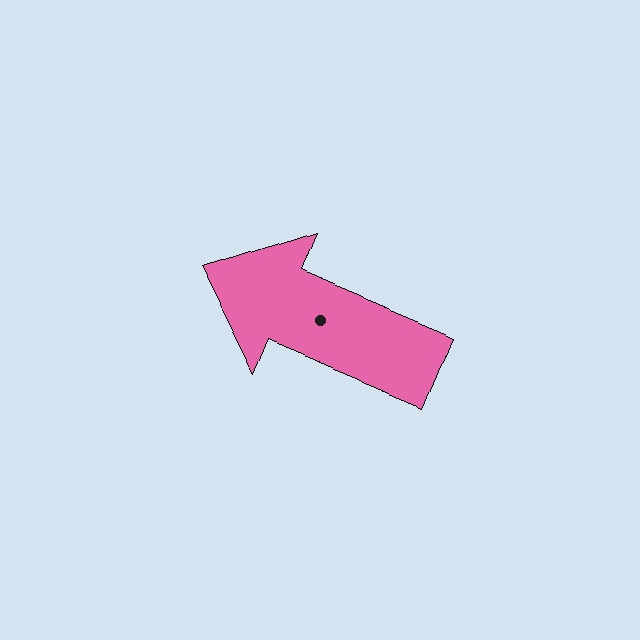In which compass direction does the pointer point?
Northwest.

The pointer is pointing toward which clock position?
Roughly 10 o'clock.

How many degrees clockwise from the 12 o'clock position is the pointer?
Approximately 293 degrees.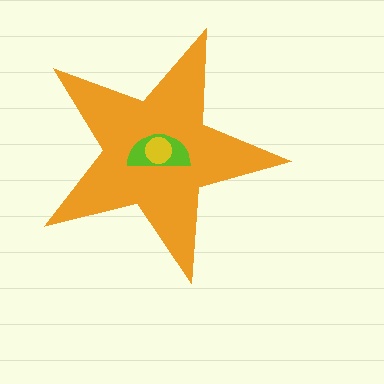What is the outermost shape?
The orange star.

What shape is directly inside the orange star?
The lime semicircle.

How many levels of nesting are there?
3.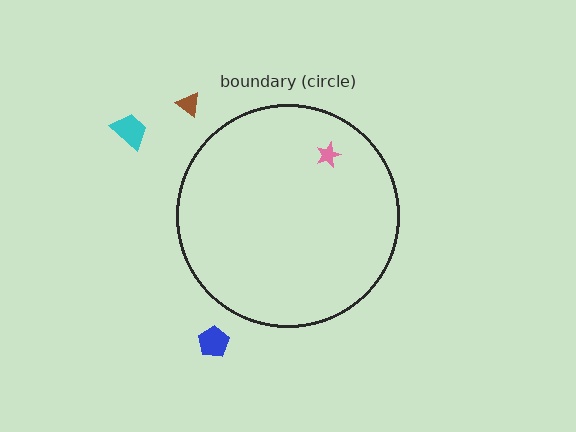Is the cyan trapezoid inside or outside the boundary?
Outside.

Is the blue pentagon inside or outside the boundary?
Outside.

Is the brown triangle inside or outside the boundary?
Outside.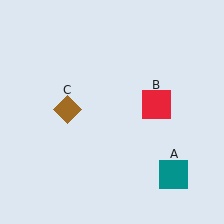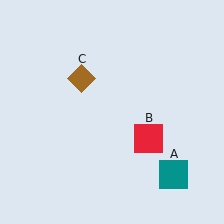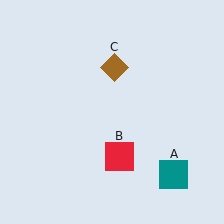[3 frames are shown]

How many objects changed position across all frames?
2 objects changed position: red square (object B), brown diamond (object C).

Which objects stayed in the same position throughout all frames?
Teal square (object A) remained stationary.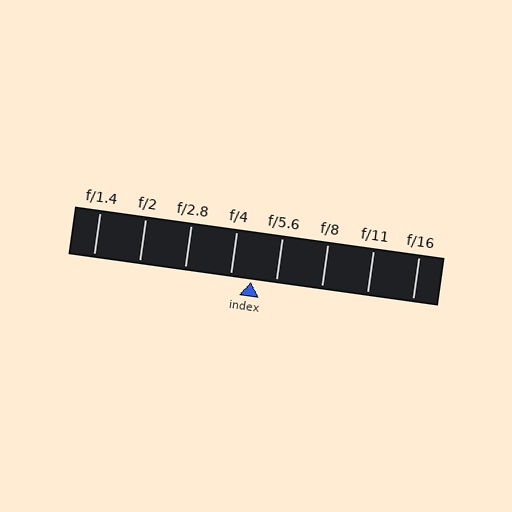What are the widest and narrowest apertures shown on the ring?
The widest aperture shown is f/1.4 and the narrowest is f/16.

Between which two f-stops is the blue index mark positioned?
The index mark is between f/4 and f/5.6.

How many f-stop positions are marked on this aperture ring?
There are 8 f-stop positions marked.